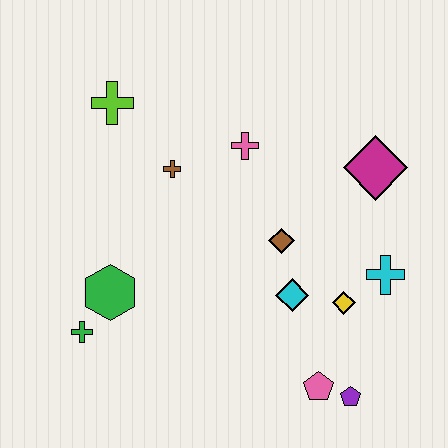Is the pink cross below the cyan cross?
No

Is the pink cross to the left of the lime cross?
No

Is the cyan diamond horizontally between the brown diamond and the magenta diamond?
Yes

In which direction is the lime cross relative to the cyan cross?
The lime cross is to the left of the cyan cross.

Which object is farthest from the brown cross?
The purple pentagon is farthest from the brown cross.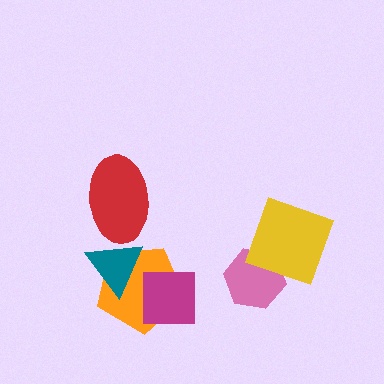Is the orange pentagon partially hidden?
Yes, it is partially covered by another shape.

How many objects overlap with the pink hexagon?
1 object overlaps with the pink hexagon.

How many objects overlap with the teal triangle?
2 objects overlap with the teal triangle.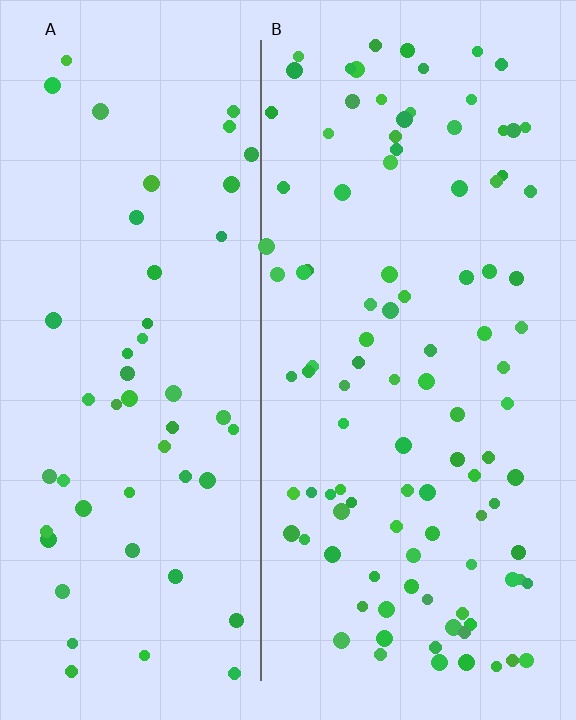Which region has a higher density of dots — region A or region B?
B (the right).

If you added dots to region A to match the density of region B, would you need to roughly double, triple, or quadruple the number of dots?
Approximately double.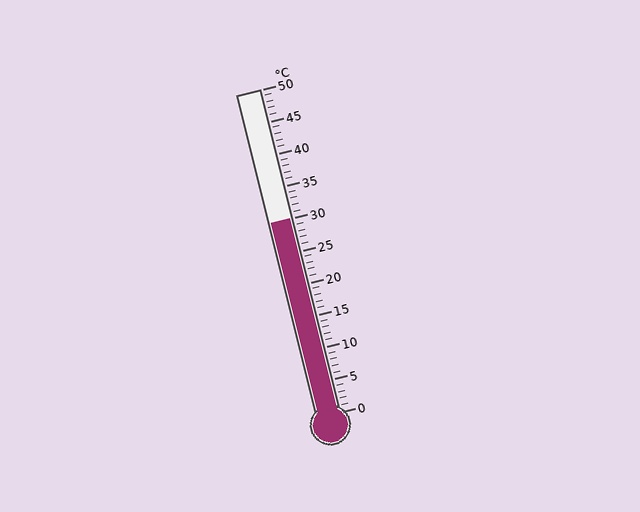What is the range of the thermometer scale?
The thermometer scale ranges from 0°C to 50°C.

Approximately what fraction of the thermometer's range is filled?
The thermometer is filled to approximately 60% of its range.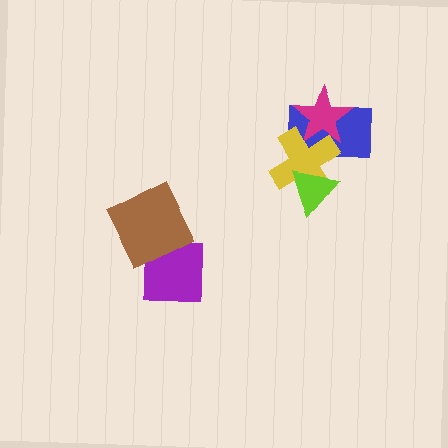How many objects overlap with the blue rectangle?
3 objects overlap with the blue rectangle.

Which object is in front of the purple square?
The brown diamond is in front of the purple square.